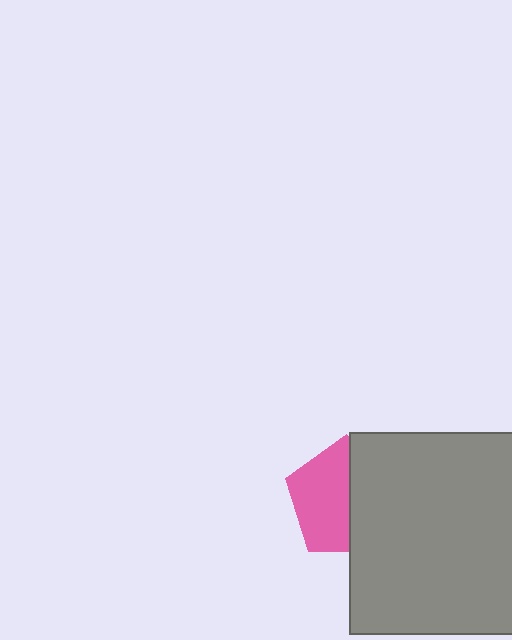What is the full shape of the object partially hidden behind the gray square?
The partially hidden object is a pink pentagon.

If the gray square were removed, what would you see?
You would see the complete pink pentagon.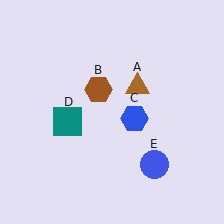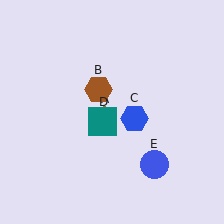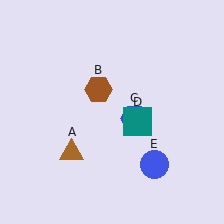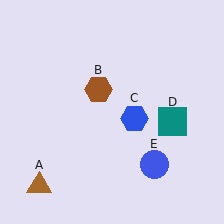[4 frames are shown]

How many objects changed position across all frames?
2 objects changed position: brown triangle (object A), teal square (object D).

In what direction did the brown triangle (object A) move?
The brown triangle (object A) moved down and to the left.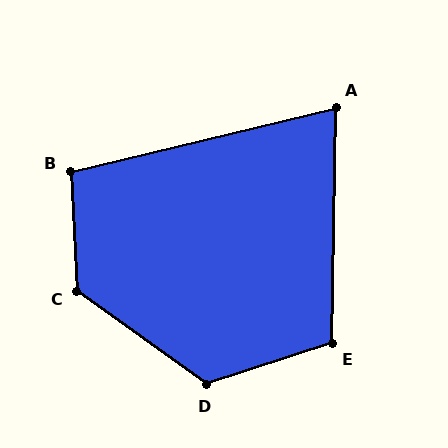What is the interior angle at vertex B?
Approximately 101 degrees (obtuse).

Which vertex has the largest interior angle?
C, at approximately 129 degrees.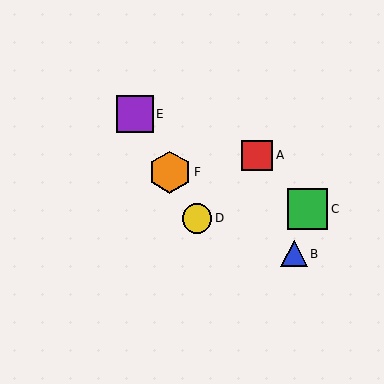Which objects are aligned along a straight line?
Objects D, E, F are aligned along a straight line.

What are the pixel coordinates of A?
Object A is at (257, 155).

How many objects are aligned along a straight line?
3 objects (D, E, F) are aligned along a straight line.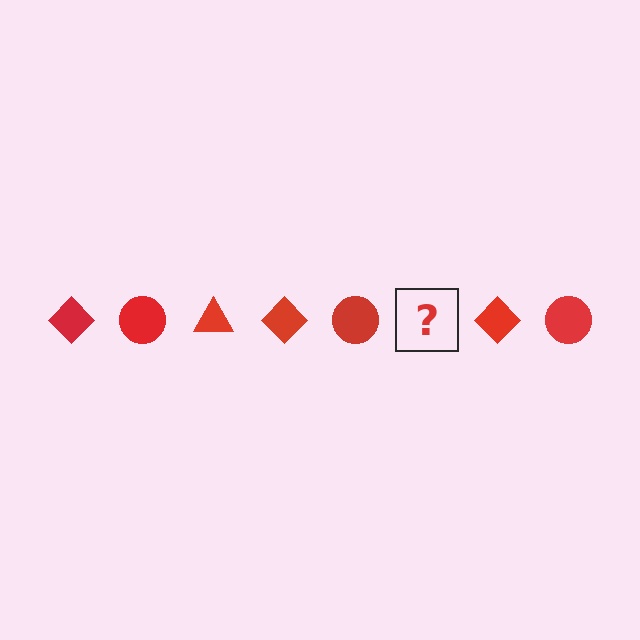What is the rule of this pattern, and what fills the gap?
The rule is that the pattern cycles through diamond, circle, triangle shapes in red. The gap should be filled with a red triangle.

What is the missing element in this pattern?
The missing element is a red triangle.